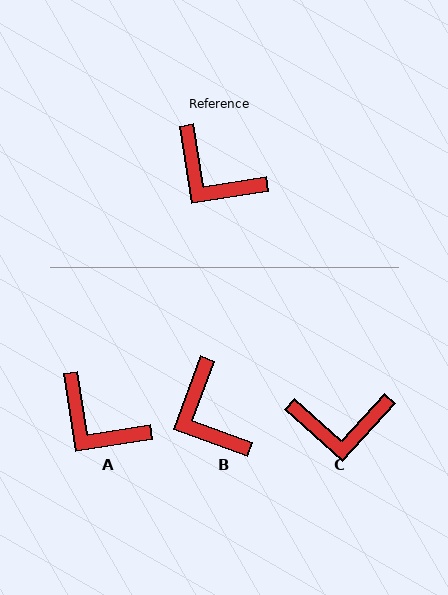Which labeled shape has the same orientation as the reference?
A.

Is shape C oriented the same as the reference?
No, it is off by about 39 degrees.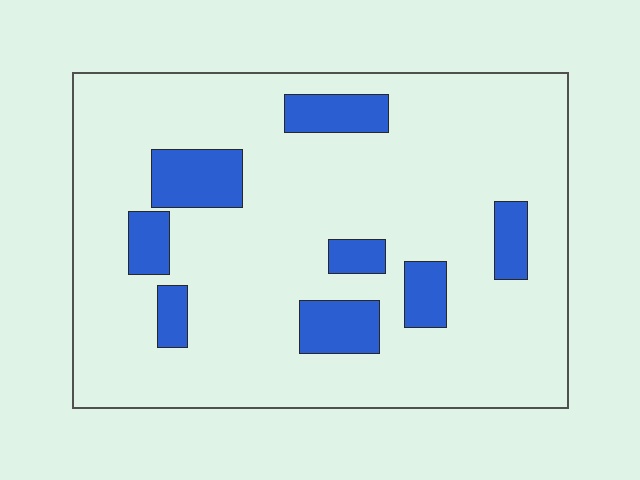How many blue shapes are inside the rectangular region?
8.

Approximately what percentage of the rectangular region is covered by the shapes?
Approximately 15%.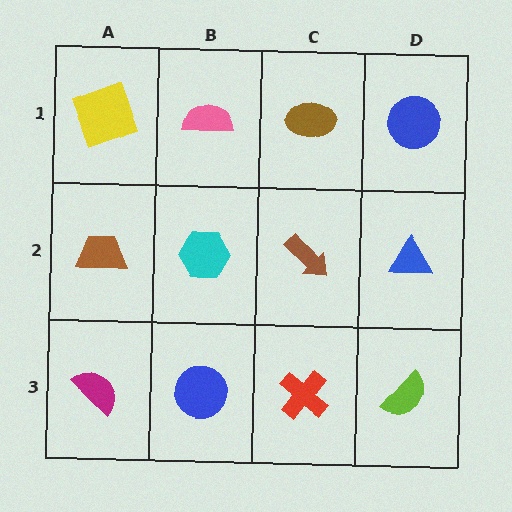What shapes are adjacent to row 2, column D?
A blue circle (row 1, column D), a lime semicircle (row 3, column D), a brown arrow (row 2, column C).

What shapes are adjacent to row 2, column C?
A brown ellipse (row 1, column C), a red cross (row 3, column C), a cyan hexagon (row 2, column B), a blue triangle (row 2, column D).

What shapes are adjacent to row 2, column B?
A pink semicircle (row 1, column B), a blue circle (row 3, column B), a brown trapezoid (row 2, column A), a brown arrow (row 2, column C).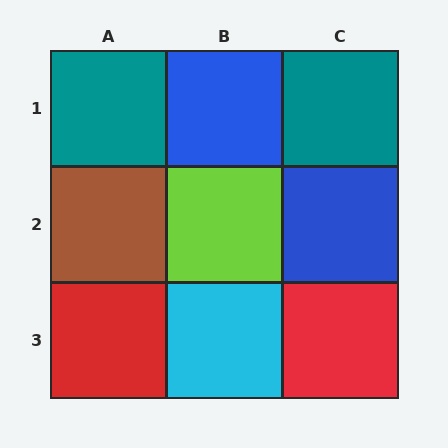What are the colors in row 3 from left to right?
Red, cyan, red.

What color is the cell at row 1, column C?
Teal.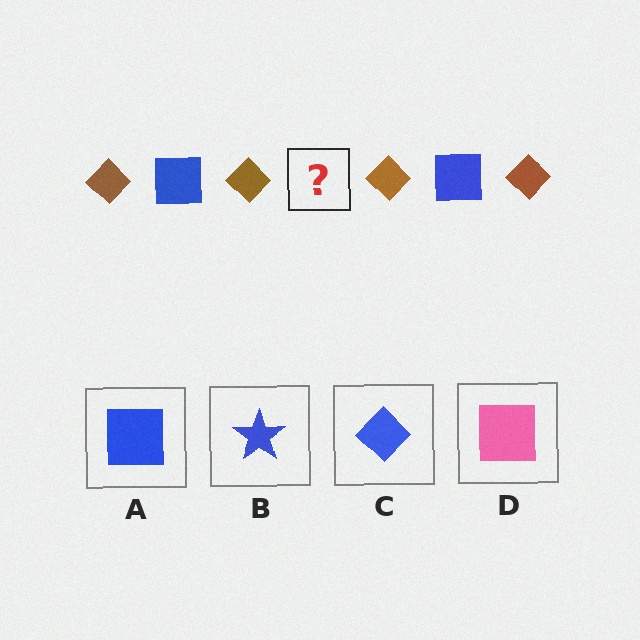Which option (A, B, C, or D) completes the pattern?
A.